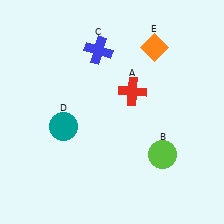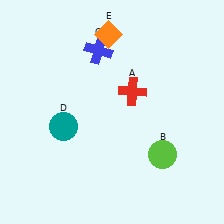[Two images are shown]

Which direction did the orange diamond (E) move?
The orange diamond (E) moved left.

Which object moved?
The orange diamond (E) moved left.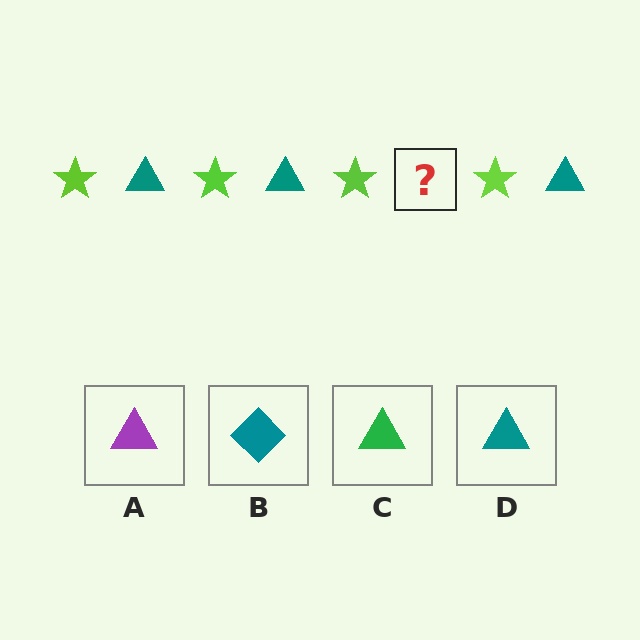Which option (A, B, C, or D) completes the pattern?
D.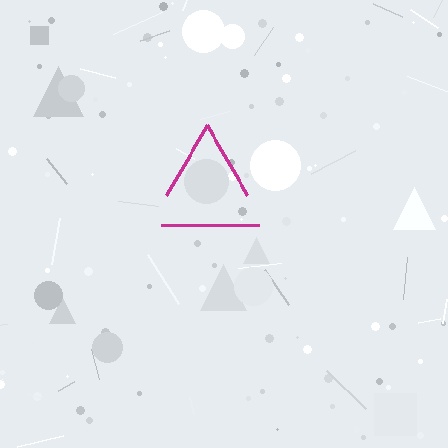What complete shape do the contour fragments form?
The contour fragments form a triangle.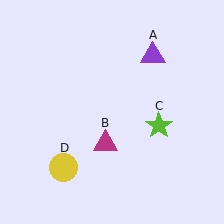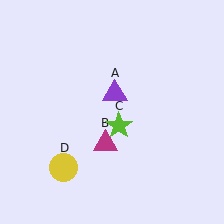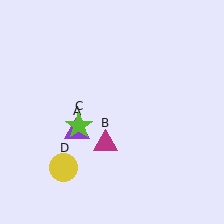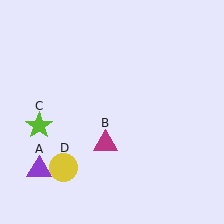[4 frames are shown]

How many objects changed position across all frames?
2 objects changed position: purple triangle (object A), lime star (object C).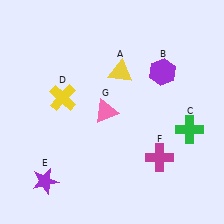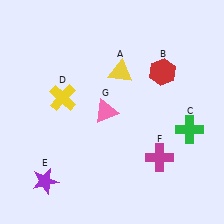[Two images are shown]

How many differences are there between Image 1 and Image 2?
There is 1 difference between the two images.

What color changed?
The hexagon (B) changed from purple in Image 1 to red in Image 2.